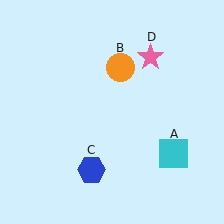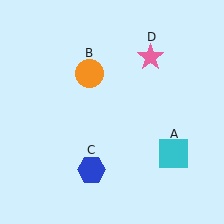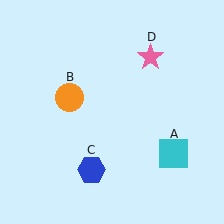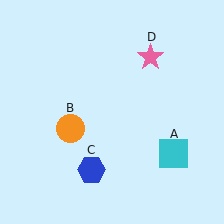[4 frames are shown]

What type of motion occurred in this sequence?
The orange circle (object B) rotated counterclockwise around the center of the scene.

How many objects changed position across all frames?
1 object changed position: orange circle (object B).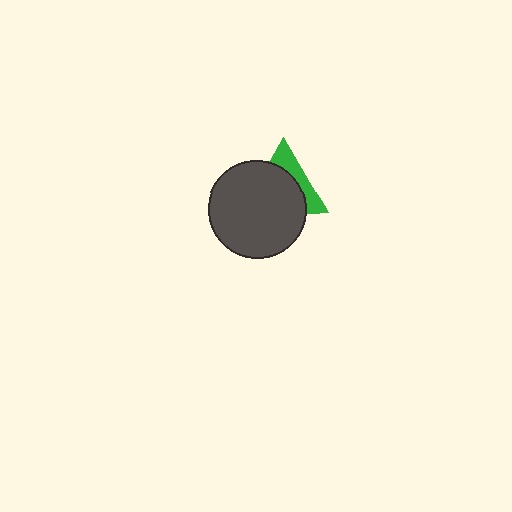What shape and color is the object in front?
The object in front is a dark gray circle.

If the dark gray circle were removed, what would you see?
You would see the complete green triangle.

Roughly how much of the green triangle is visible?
A small part of it is visible (roughly 35%).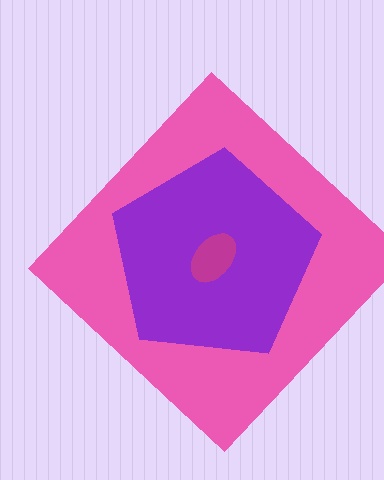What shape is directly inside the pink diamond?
The purple pentagon.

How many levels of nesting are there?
3.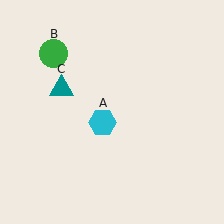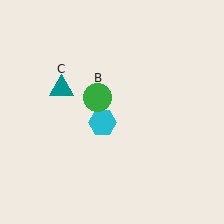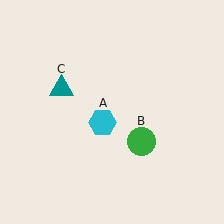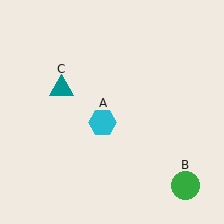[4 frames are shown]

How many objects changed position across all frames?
1 object changed position: green circle (object B).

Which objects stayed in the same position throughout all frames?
Cyan hexagon (object A) and teal triangle (object C) remained stationary.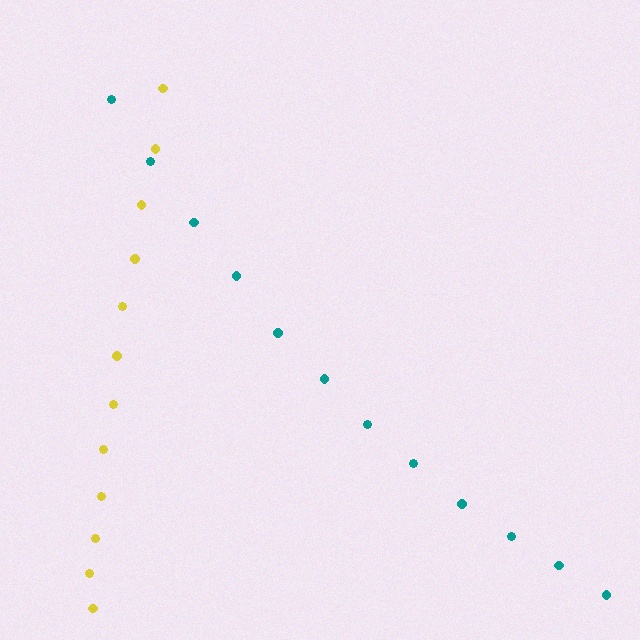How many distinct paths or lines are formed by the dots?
There are 2 distinct paths.